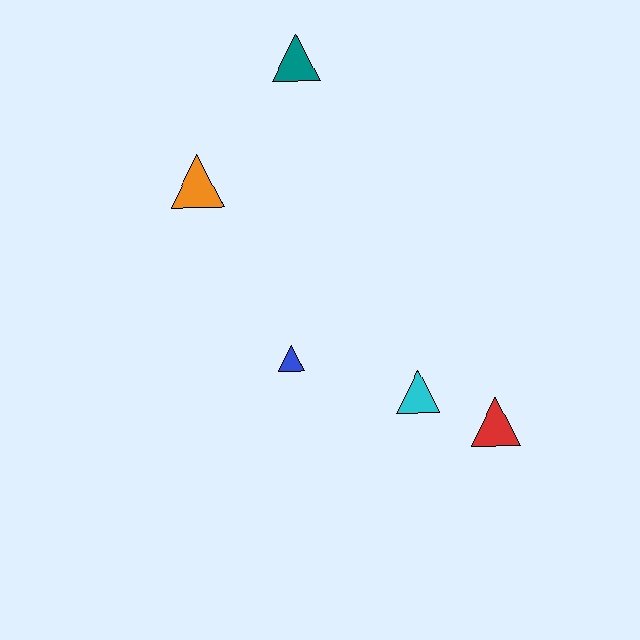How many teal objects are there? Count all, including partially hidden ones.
There is 1 teal object.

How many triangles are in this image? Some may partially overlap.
There are 5 triangles.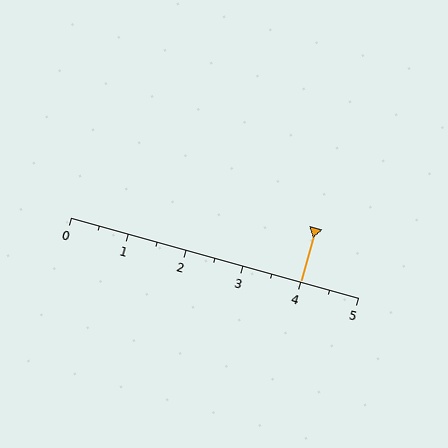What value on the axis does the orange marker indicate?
The marker indicates approximately 4.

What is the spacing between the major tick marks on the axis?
The major ticks are spaced 1 apart.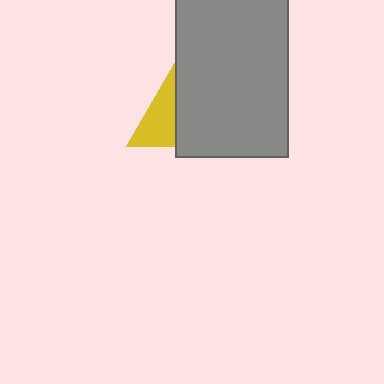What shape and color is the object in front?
The object in front is a gray rectangle.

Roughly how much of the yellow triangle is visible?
A small part of it is visible (roughly 40%).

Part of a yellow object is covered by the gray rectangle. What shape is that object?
It is a triangle.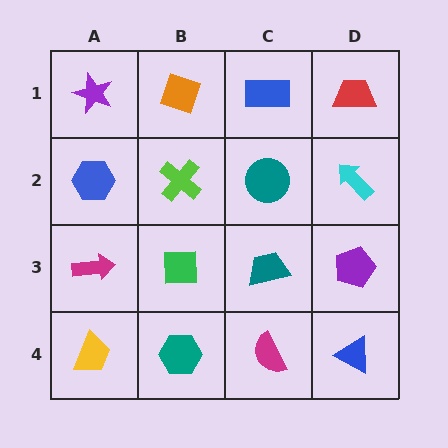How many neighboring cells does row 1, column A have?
2.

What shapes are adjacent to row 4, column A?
A magenta arrow (row 3, column A), a teal hexagon (row 4, column B).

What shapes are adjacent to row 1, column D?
A cyan arrow (row 2, column D), a blue rectangle (row 1, column C).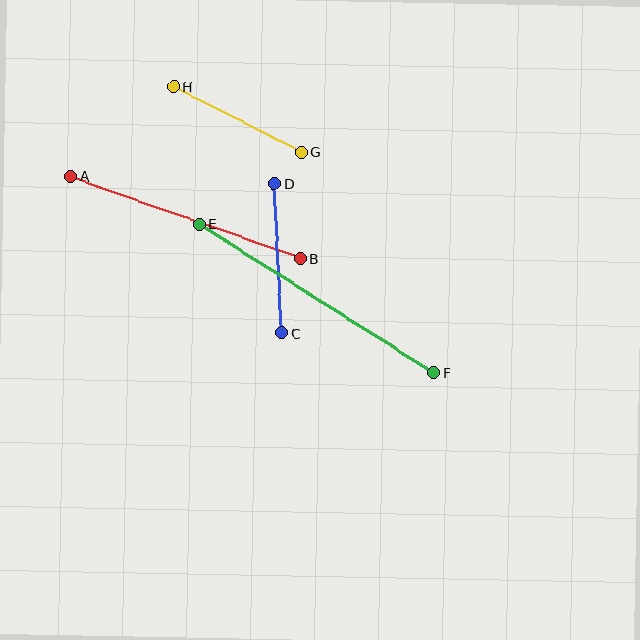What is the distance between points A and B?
The distance is approximately 244 pixels.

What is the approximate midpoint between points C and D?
The midpoint is at approximately (278, 258) pixels.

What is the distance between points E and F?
The distance is approximately 278 pixels.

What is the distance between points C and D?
The distance is approximately 149 pixels.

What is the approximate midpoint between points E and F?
The midpoint is at approximately (316, 298) pixels.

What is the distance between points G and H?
The distance is approximately 143 pixels.